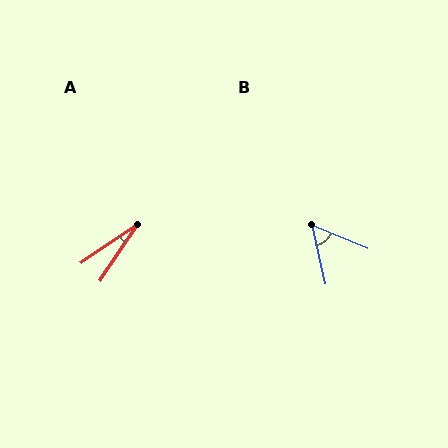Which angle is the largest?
B, at approximately 55 degrees.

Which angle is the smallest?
A, at approximately 22 degrees.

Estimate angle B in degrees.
Approximately 55 degrees.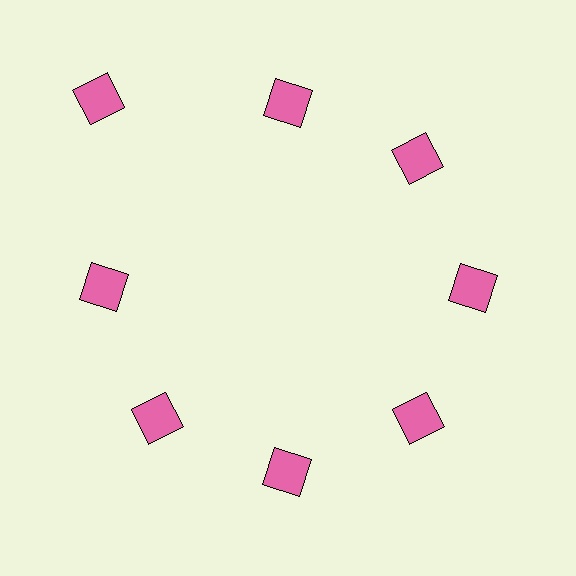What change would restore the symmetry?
The symmetry would be restored by moving it inward, back onto the ring so that all 8 squares sit at equal angles and equal distance from the center.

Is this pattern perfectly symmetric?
No. The 8 pink squares are arranged in a ring, but one element near the 10 o'clock position is pushed outward from the center, breaking the 8-fold rotational symmetry.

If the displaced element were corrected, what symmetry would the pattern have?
It would have 8-fold rotational symmetry — the pattern would map onto itself every 45 degrees.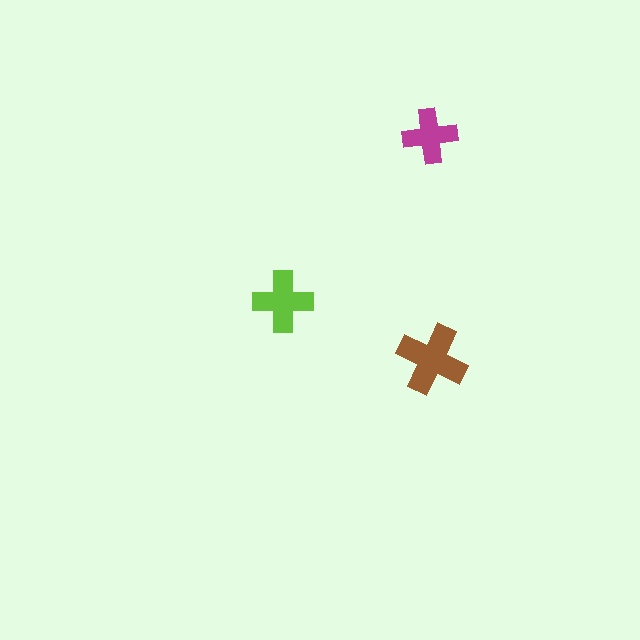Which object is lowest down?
The brown cross is bottommost.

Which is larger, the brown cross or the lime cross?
The brown one.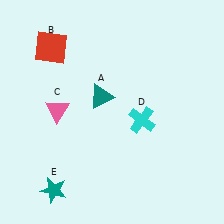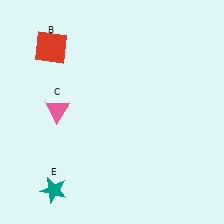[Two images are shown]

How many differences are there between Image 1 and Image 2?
There are 2 differences between the two images.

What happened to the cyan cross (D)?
The cyan cross (D) was removed in Image 2. It was in the bottom-right area of Image 1.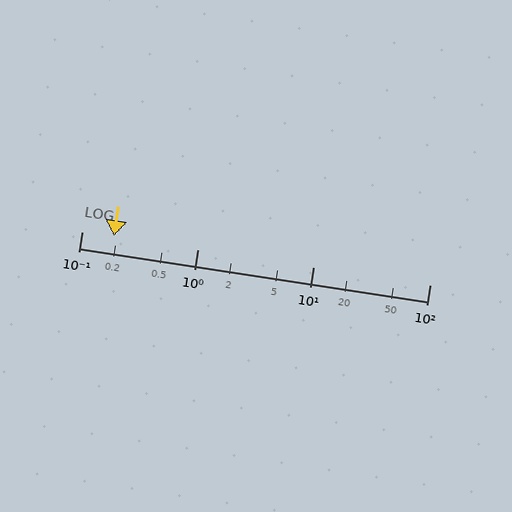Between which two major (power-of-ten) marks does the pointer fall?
The pointer is between 0.1 and 1.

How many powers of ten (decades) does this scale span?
The scale spans 3 decades, from 0.1 to 100.